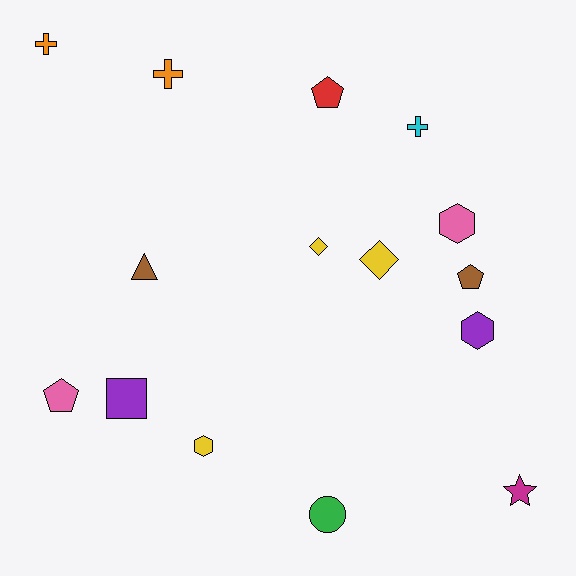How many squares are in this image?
There is 1 square.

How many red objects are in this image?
There is 1 red object.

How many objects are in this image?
There are 15 objects.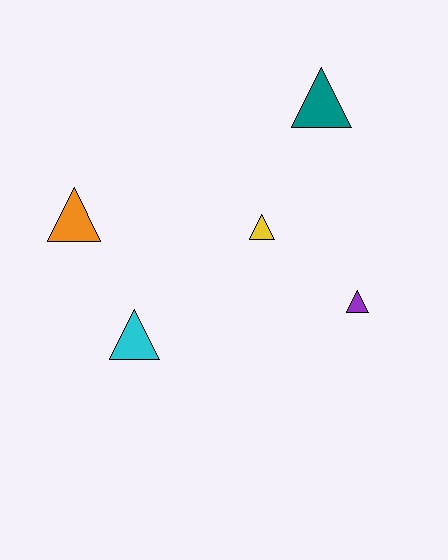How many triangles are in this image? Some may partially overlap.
There are 5 triangles.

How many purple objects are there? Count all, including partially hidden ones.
There is 1 purple object.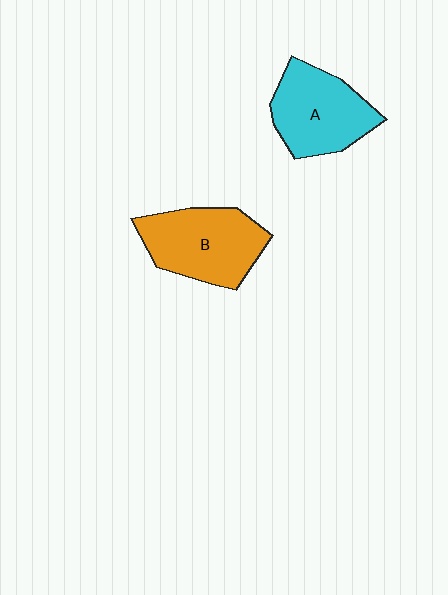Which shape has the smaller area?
Shape A (cyan).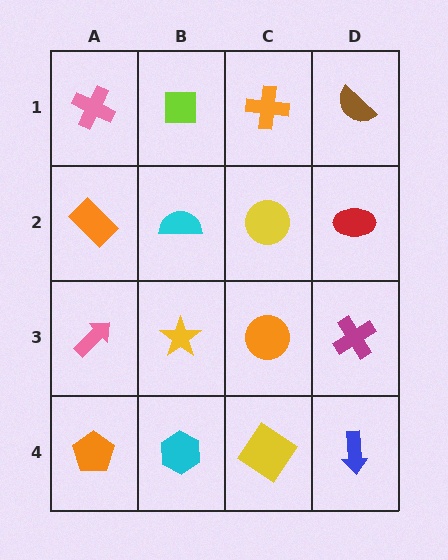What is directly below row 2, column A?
A pink arrow.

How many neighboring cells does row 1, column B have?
3.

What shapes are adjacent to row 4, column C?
An orange circle (row 3, column C), a cyan hexagon (row 4, column B), a blue arrow (row 4, column D).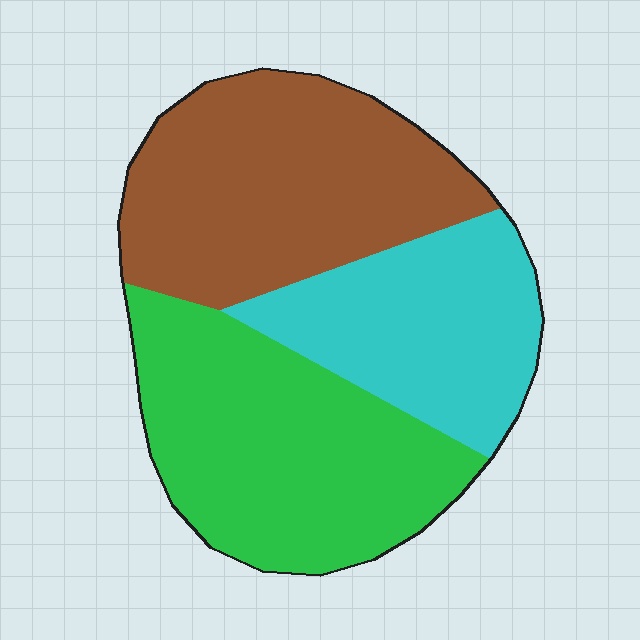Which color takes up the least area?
Cyan, at roughly 25%.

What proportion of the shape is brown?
Brown takes up between a quarter and a half of the shape.